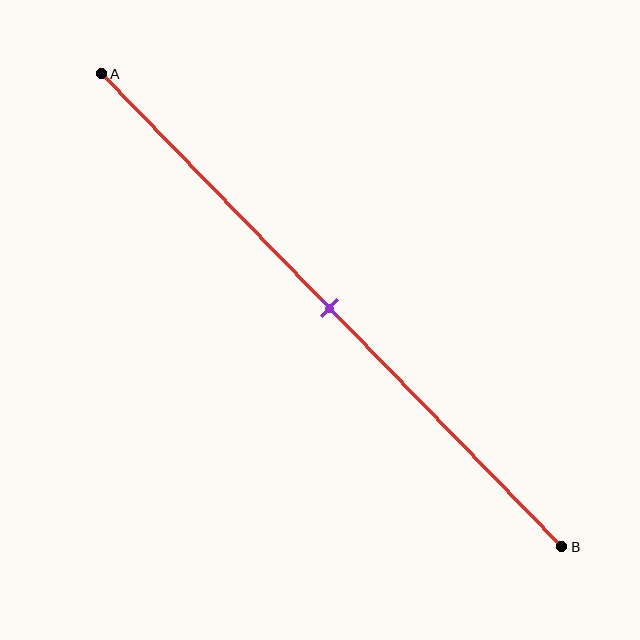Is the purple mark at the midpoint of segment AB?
Yes, the mark is approximately at the midpoint.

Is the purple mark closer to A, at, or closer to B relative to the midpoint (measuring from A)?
The purple mark is approximately at the midpoint of segment AB.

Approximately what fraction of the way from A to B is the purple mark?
The purple mark is approximately 50% of the way from A to B.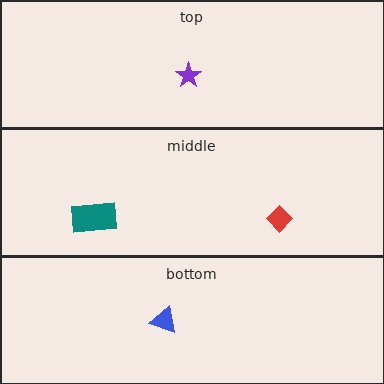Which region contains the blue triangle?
The bottom region.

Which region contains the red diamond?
The middle region.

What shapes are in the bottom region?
The blue triangle.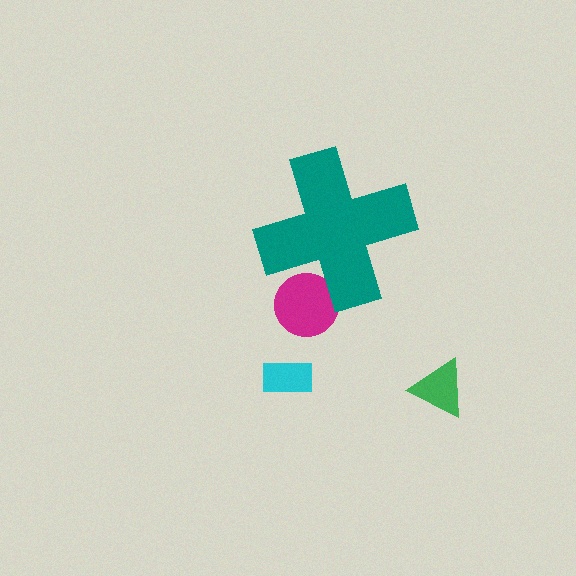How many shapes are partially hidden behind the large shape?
1 shape is partially hidden.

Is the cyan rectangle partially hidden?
No, the cyan rectangle is fully visible.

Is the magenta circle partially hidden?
Yes, the magenta circle is partially hidden behind the teal cross.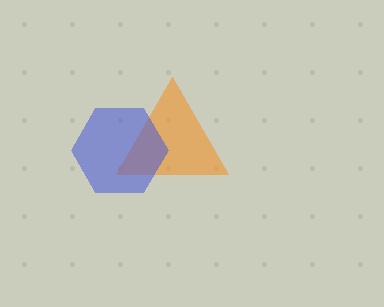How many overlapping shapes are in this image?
There are 2 overlapping shapes in the image.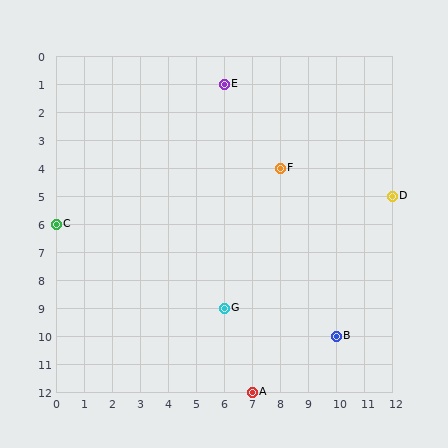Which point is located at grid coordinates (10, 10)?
Point B is at (10, 10).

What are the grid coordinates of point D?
Point D is at grid coordinates (12, 5).